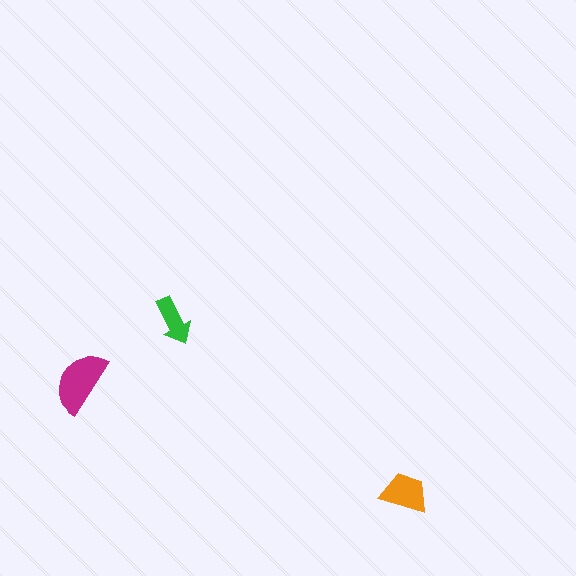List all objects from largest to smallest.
The magenta semicircle, the orange trapezoid, the green arrow.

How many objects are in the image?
There are 3 objects in the image.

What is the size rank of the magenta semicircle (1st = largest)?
1st.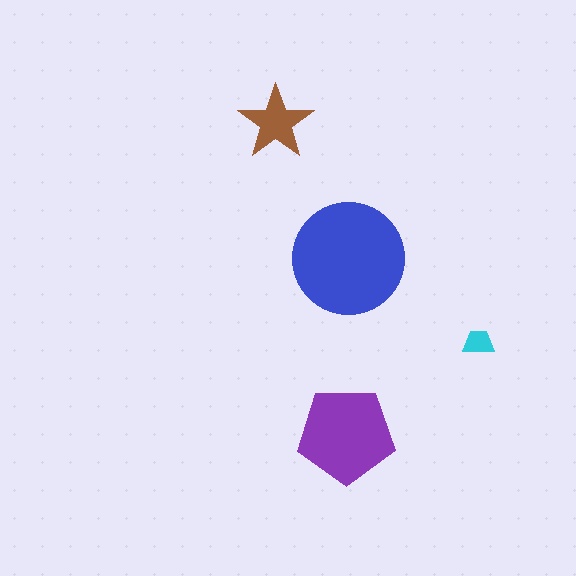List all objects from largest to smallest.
The blue circle, the purple pentagon, the brown star, the cyan trapezoid.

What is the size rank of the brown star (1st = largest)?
3rd.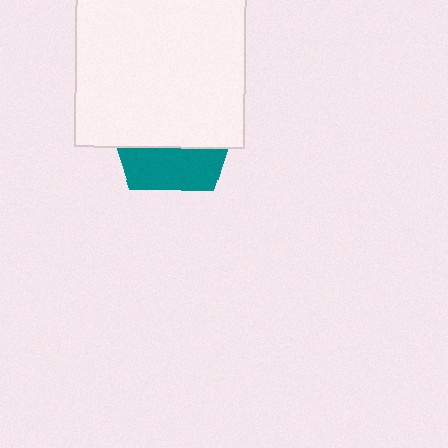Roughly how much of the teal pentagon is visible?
A small part of it is visible (roughly 33%).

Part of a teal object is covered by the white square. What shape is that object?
It is a pentagon.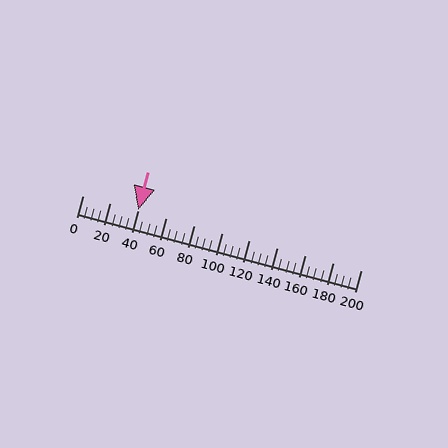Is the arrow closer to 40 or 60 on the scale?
The arrow is closer to 40.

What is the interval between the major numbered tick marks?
The major tick marks are spaced 20 units apart.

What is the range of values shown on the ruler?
The ruler shows values from 0 to 200.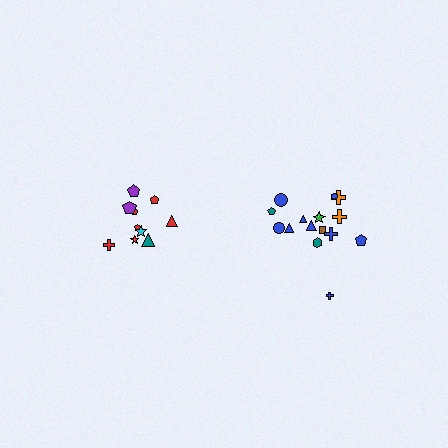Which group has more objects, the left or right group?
The right group.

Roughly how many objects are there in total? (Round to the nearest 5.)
Roughly 25 objects in total.